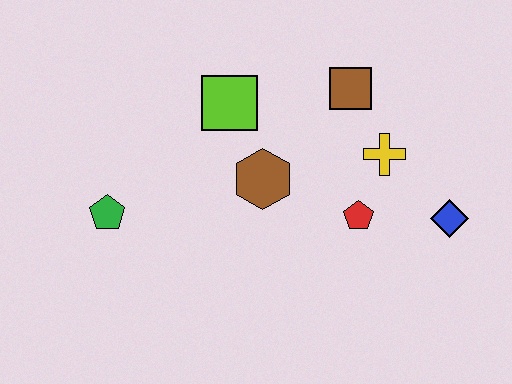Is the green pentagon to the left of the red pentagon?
Yes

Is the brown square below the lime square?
No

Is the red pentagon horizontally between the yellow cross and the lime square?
Yes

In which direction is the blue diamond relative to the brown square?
The blue diamond is below the brown square.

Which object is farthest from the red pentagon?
The green pentagon is farthest from the red pentagon.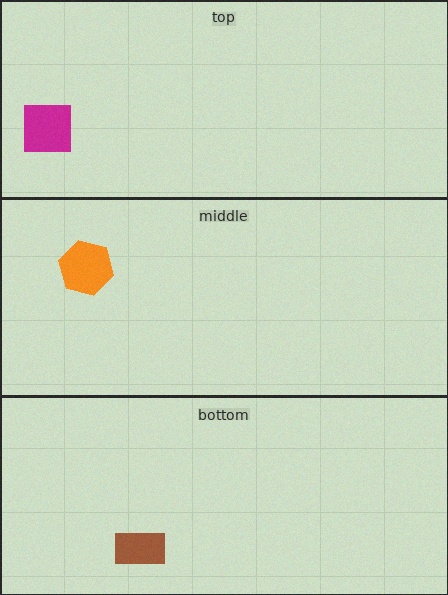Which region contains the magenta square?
The top region.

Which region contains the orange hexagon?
The middle region.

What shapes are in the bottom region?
The brown rectangle.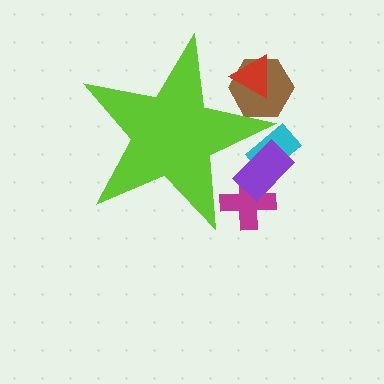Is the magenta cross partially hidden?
Yes, the magenta cross is partially hidden behind the lime star.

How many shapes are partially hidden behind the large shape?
5 shapes are partially hidden.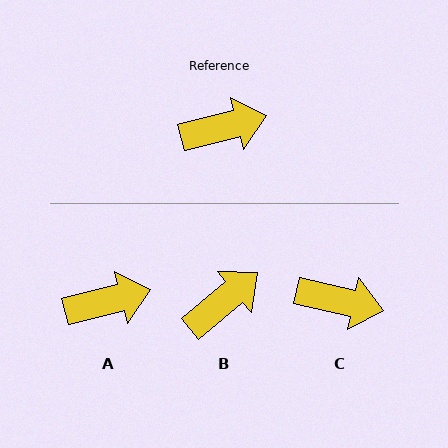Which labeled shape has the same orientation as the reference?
A.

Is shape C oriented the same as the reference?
No, it is off by about 27 degrees.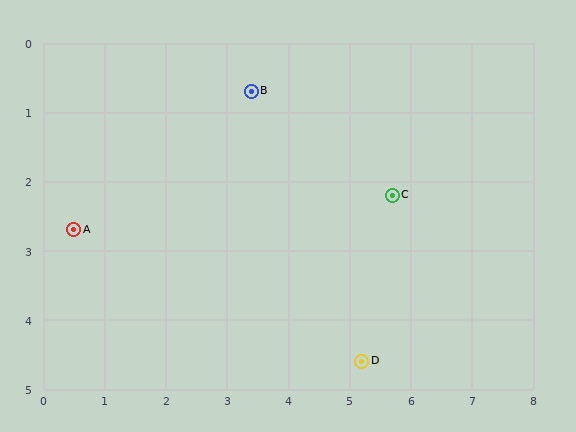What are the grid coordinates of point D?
Point D is at approximately (5.2, 4.6).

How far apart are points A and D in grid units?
Points A and D are about 5.1 grid units apart.